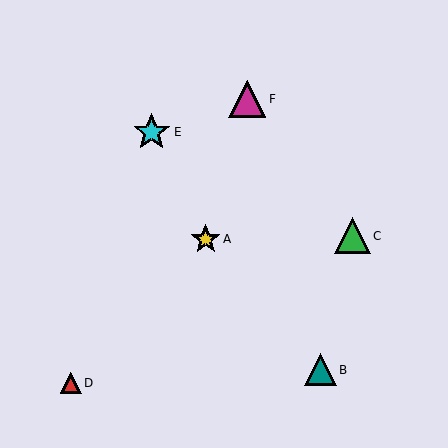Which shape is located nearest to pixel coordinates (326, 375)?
The teal triangle (labeled B) at (320, 370) is nearest to that location.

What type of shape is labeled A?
Shape A is a yellow star.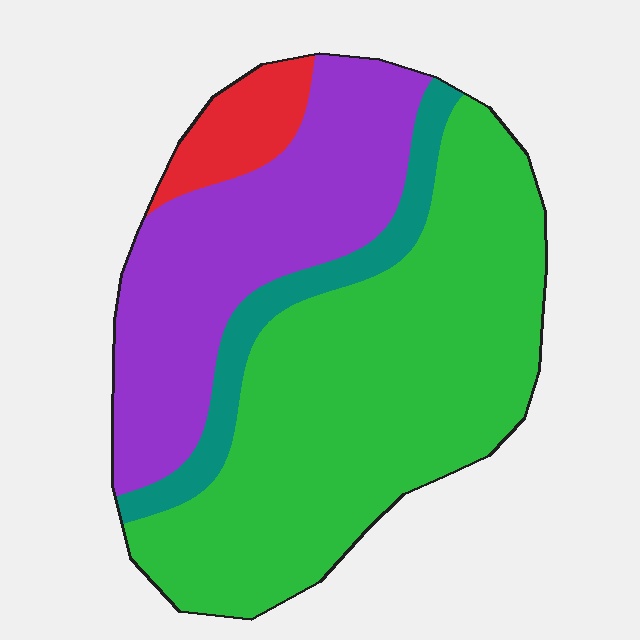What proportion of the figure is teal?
Teal covers about 10% of the figure.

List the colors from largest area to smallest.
From largest to smallest: green, purple, teal, red.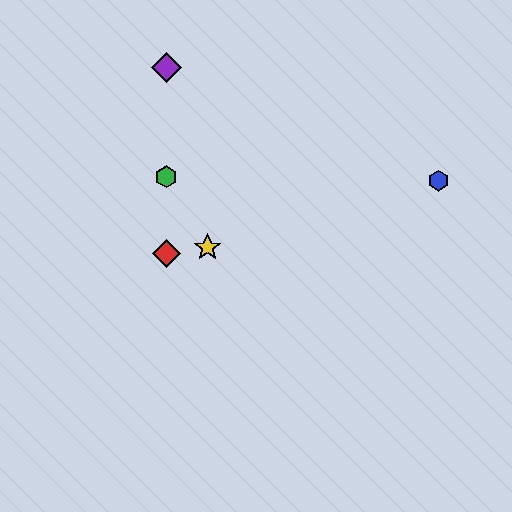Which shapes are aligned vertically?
The red diamond, the green hexagon, the purple diamond are aligned vertically.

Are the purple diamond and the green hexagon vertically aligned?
Yes, both are at x≈166.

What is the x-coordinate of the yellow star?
The yellow star is at x≈208.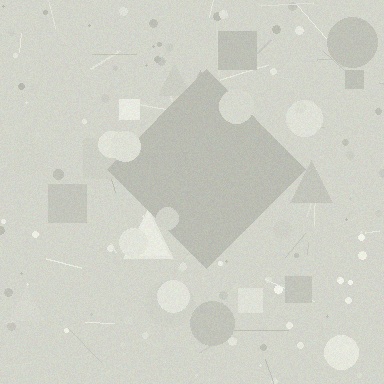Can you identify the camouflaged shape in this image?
The camouflaged shape is a diamond.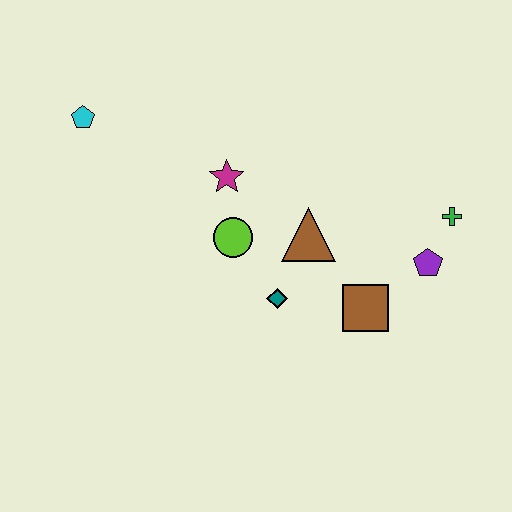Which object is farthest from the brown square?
The cyan pentagon is farthest from the brown square.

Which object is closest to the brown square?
The purple pentagon is closest to the brown square.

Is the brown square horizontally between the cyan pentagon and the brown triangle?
No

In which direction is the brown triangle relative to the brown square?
The brown triangle is above the brown square.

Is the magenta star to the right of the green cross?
No